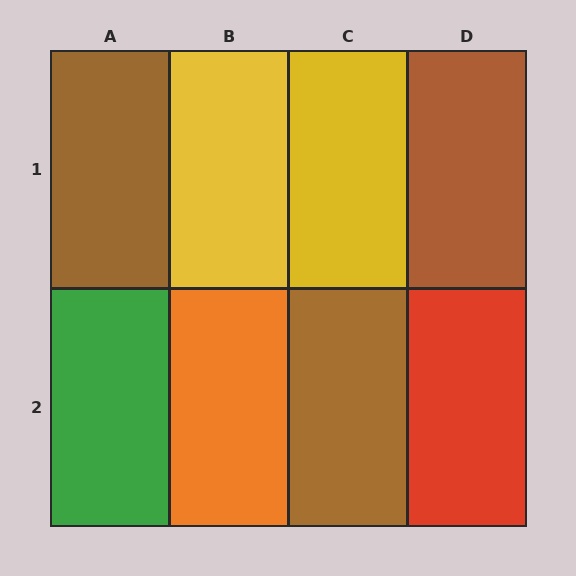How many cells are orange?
1 cell is orange.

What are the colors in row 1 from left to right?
Brown, yellow, yellow, brown.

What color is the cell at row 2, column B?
Orange.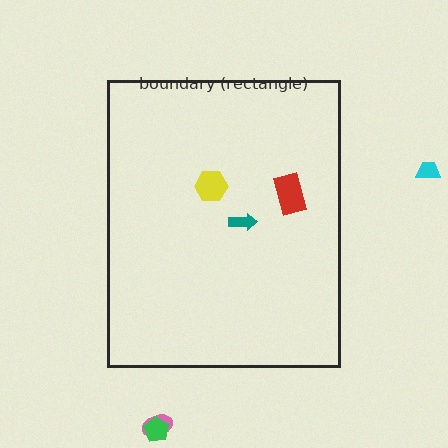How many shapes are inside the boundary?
3 inside, 3 outside.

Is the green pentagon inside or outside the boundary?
Outside.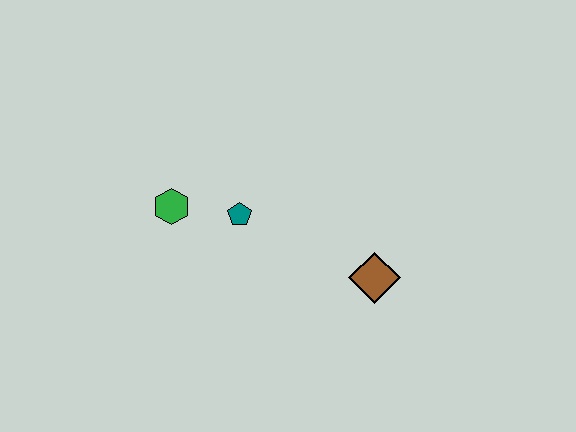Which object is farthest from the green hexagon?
The brown diamond is farthest from the green hexagon.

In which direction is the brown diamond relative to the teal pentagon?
The brown diamond is to the right of the teal pentagon.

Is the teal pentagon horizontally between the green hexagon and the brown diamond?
Yes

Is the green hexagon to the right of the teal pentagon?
No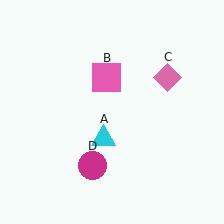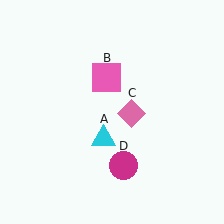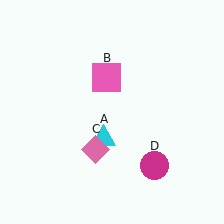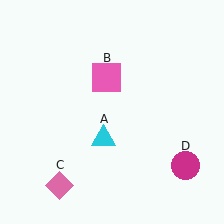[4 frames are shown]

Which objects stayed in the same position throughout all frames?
Cyan triangle (object A) and pink square (object B) remained stationary.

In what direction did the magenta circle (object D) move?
The magenta circle (object D) moved right.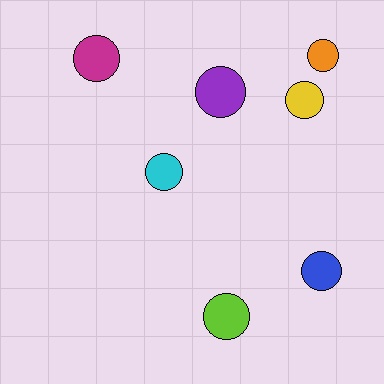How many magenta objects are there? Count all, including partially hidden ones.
There is 1 magenta object.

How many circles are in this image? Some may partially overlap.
There are 7 circles.